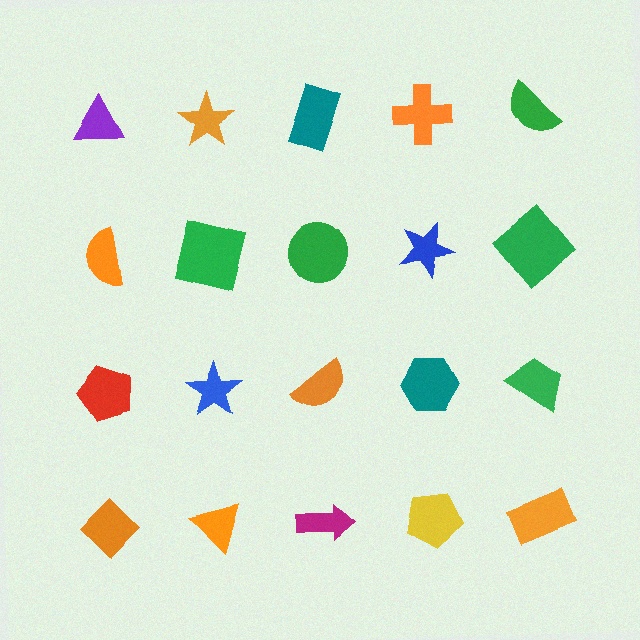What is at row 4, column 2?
An orange triangle.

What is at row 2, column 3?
A green circle.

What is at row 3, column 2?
A blue star.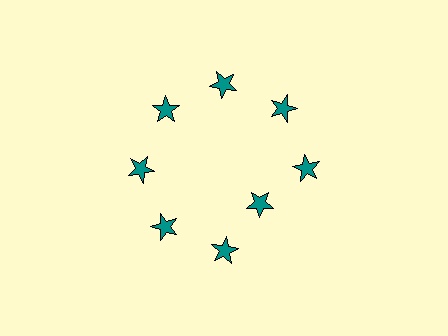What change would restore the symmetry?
The symmetry would be restored by moving it outward, back onto the ring so that all 8 stars sit at equal angles and equal distance from the center.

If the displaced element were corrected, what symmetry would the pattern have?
It would have 8-fold rotational symmetry — the pattern would map onto itself every 45 degrees.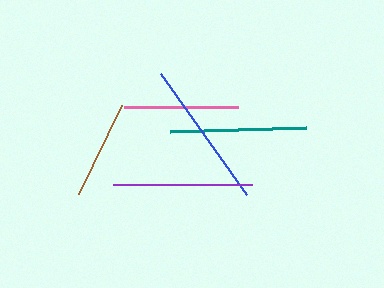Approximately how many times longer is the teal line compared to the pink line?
The teal line is approximately 1.2 times the length of the pink line.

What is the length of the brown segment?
The brown segment is approximately 100 pixels long.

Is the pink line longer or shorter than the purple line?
The purple line is longer than the pink line.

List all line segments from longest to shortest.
From longest to shortest: blue, purple, teal, pink, brown.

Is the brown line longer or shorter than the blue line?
The blue line is longer than the brown line.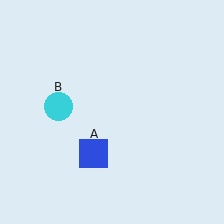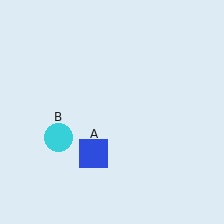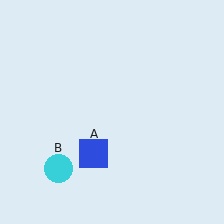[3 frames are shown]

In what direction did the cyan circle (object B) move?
The cyan circle (object B) moved down.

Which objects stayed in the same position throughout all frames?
Blue square (object A) remained stationary.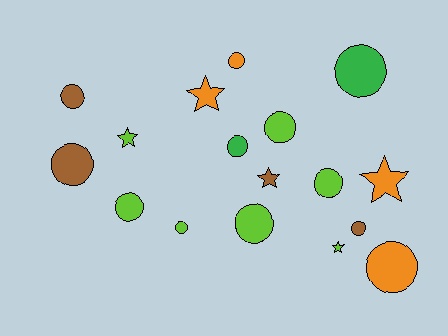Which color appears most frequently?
Lime, with 7 objects.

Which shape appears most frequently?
Circle, with 12 objects.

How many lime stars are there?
There are 2 lime stars.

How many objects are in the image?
There are 17 objects.